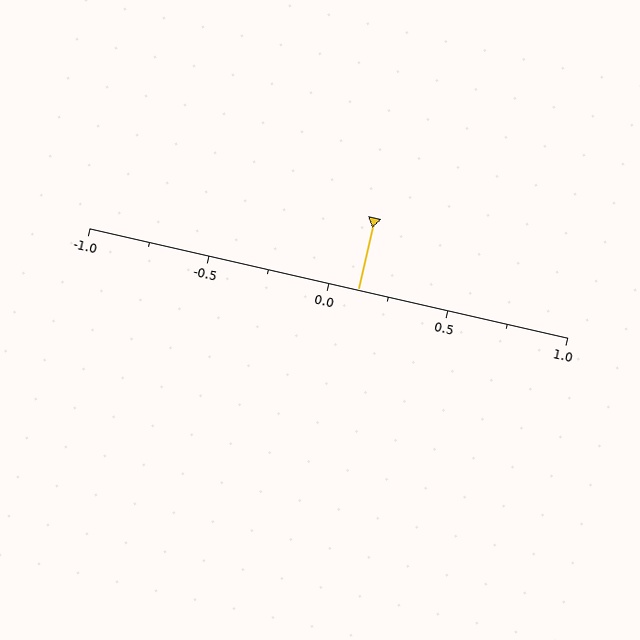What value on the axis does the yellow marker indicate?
The marker indicates approximately 0.12.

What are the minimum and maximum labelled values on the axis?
The axis runs from -1.0 to 1.0.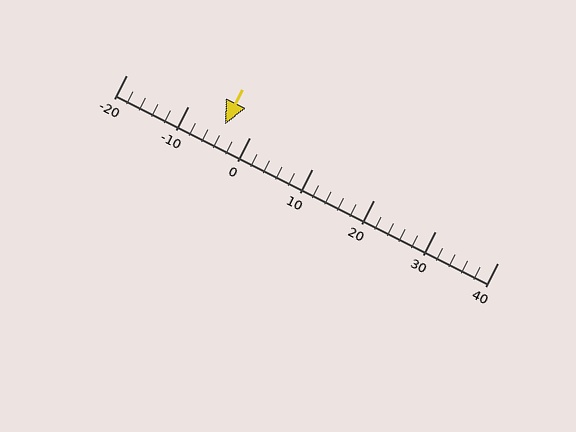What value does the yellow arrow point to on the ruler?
The yellow arrow points to approximately -4.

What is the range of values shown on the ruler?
The ruler shows values from -20 to 40.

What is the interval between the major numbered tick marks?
The major tick marks are spaced 10 units apart.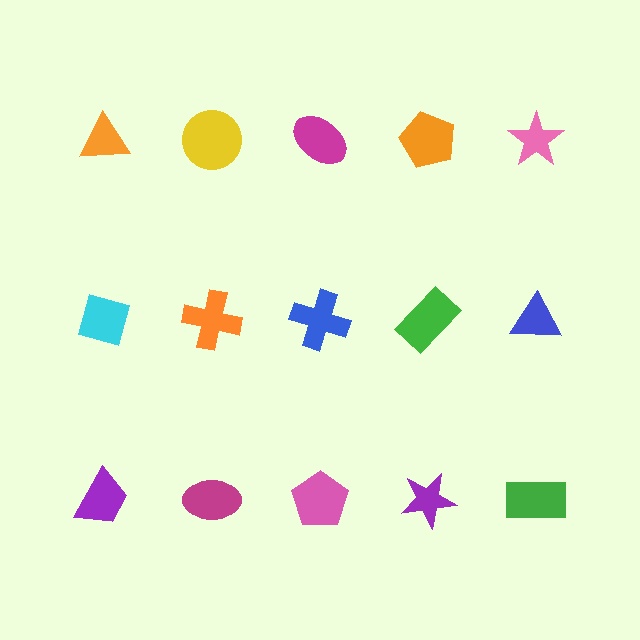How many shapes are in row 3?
5 shapes.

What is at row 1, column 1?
An orange triangle.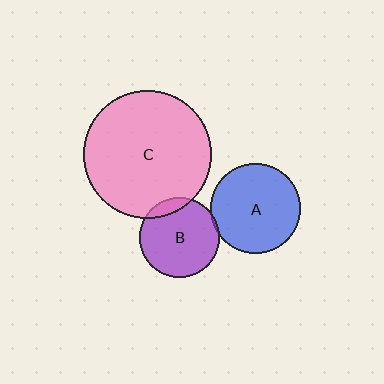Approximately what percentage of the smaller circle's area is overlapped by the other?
Approximately 5%.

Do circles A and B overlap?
Yes.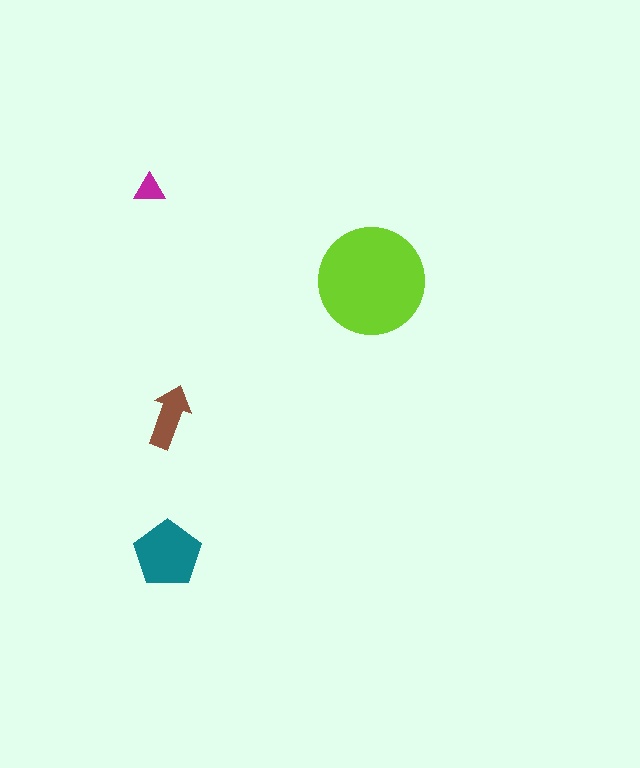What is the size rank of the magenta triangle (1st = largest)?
4th.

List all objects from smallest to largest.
The magenta triangle, the brown arrow, the teal pentagon, the lime circle.